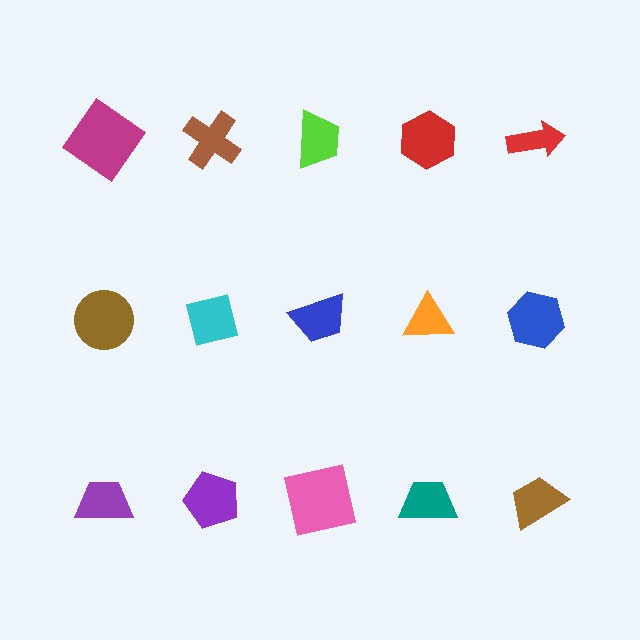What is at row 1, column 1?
A magenta diamond.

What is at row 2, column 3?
A blue trapezoid.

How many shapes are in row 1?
5 shapes.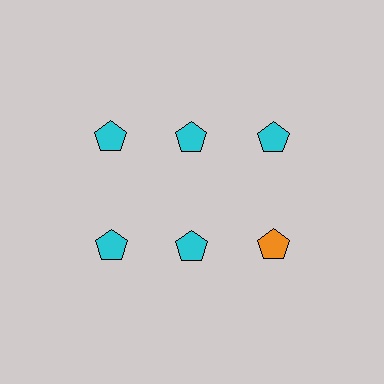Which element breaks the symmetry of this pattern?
The orange pentagon in the second row, center column breaks the symmetry. All other shapes are cyan pentagons.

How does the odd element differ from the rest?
It has a different color: orange instead of cyan.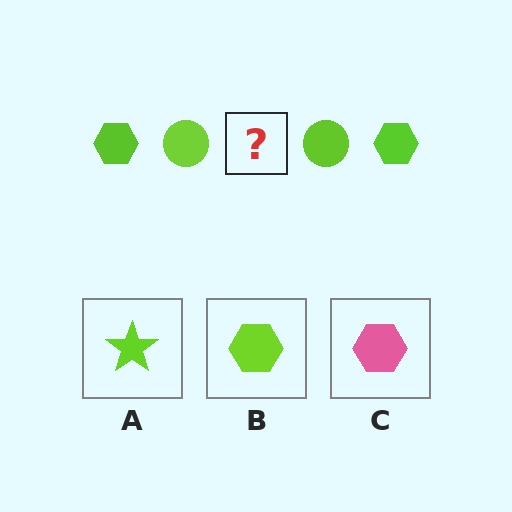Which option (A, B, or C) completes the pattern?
B.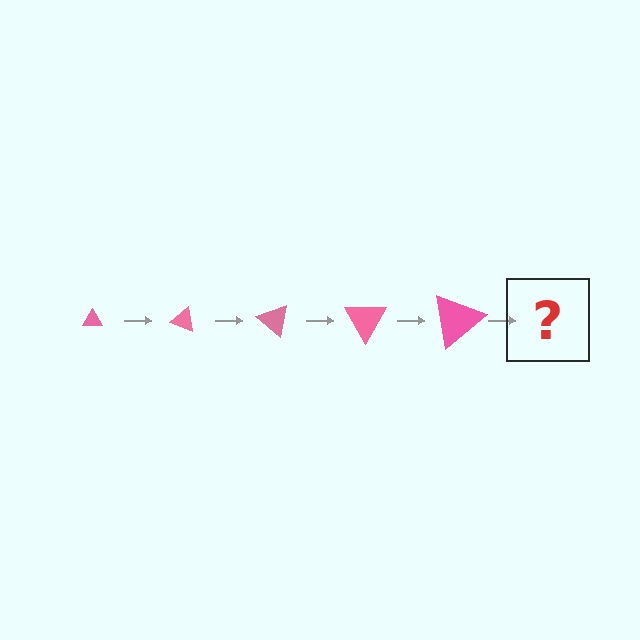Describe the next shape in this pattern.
It should be a triangle, larger than the previous one and rotated 100 degrees from the start.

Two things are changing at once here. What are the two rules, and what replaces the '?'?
The two rules are that the triangle grows larger each step and it rotates 20 degrees each step. The '?' should be a triangle, larger than the previous one and rotated 100 degrees from the start.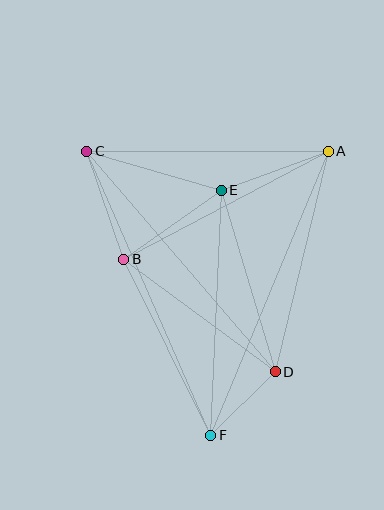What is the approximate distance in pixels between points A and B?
The distance between A and B is approximately 231 pixels.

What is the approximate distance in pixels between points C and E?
The distance between C and E is approximately 140 pixels.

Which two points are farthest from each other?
Points C and F are farthest from each other.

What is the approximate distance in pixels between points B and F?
The distance between B and F is approximately 196 pixels.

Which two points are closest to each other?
Points D and F are closest to each other.